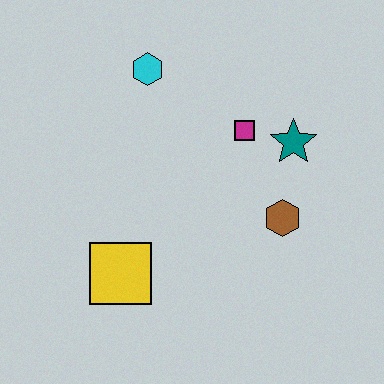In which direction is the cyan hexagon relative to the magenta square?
The cyan hexagon is to the left of the magenta square.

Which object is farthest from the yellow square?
The teal star is farthest from the yellow square.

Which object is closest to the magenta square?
The teal star is closest to the magenta square.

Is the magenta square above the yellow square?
Yes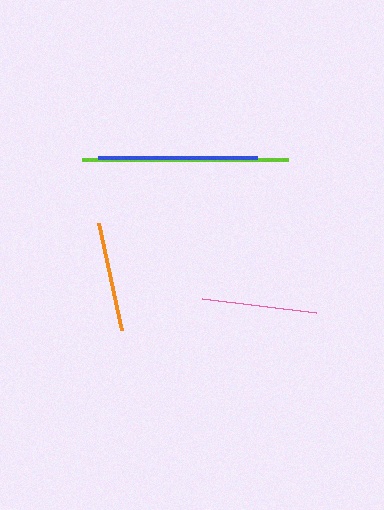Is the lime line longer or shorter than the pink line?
The lime line is longer than the pink line.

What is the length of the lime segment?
The lime segment is approximately 206 pixels long.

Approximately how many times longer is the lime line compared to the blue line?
The lime line is approximately 1.3 times the length of the blue line.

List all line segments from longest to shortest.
From longest to shortest: lime, blue, pink, orange.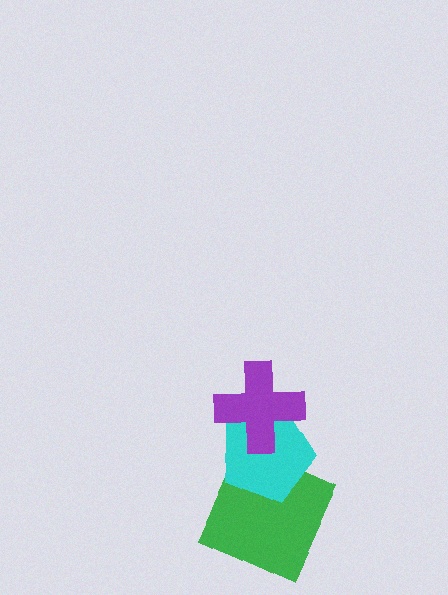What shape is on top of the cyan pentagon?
The purple cross is on top of the cyan pentagon.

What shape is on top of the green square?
The cyan pentagon is on top of the green square.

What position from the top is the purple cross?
The purple cross is 1st from the top.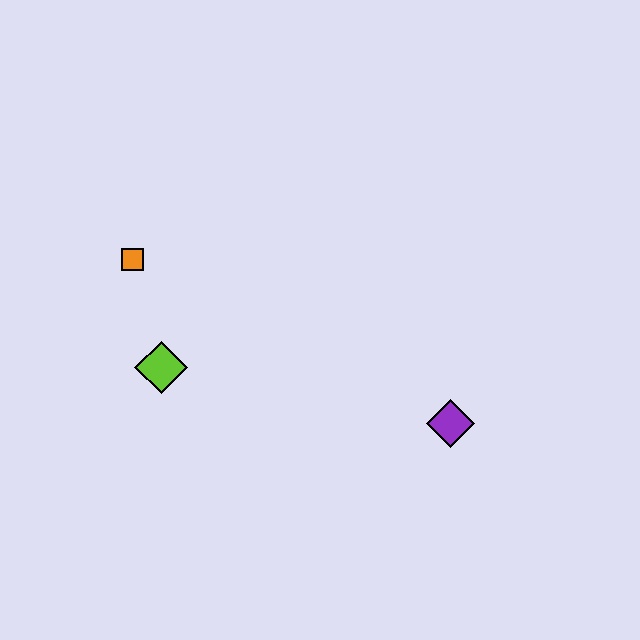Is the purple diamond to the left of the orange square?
No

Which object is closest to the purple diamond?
The lime diamond is closest to the purple diamond.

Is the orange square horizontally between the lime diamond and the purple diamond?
No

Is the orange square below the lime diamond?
No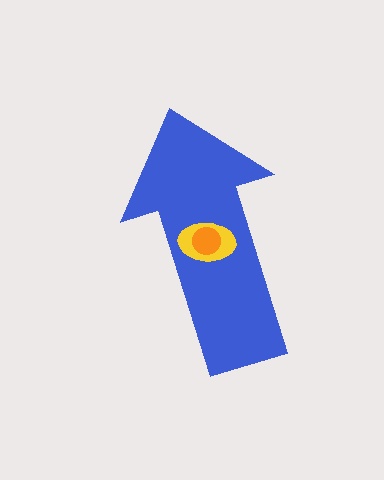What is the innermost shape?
The orange circle.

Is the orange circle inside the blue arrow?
Yes.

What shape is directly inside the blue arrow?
The yellow ellipse.